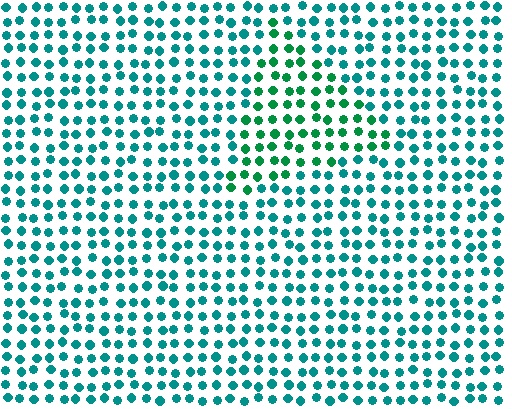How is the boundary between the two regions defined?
The boundary is defined purely by a slight shift in hue (about 32 degrees). Spacing, size, and orientation are identical on both sides.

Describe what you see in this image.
The image is filled with small teal elements in a uniform arrangement. A triangle-shaped region is visible where the elements are tinted to a slightly different hue, forming a subtle color boundary.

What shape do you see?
I see a triangle.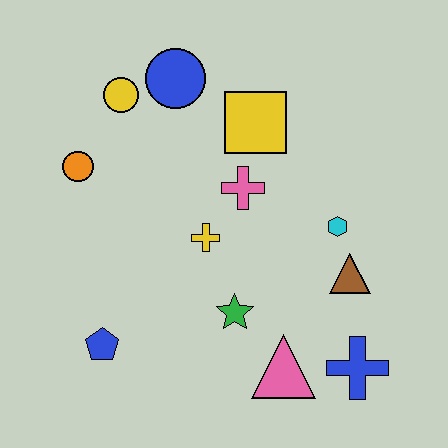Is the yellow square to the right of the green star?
Yes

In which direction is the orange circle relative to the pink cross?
The orange circle is to the left of the pink cross.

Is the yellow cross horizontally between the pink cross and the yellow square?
No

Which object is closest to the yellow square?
The pink cross is closest to the yellow square.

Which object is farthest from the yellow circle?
The blue cross is farthest from the yellow circle.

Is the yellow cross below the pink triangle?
No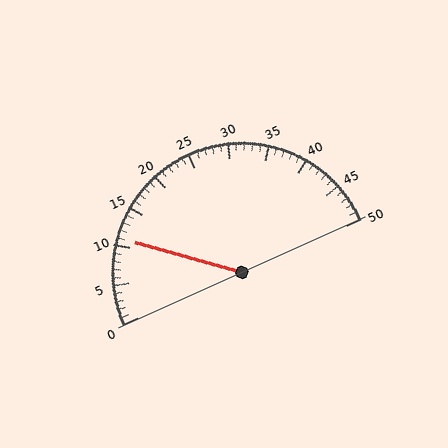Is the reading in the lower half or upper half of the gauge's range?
The reading is in the lower half of the range (0 to 50).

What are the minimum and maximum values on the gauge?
The gauge ranges from 0 to 50.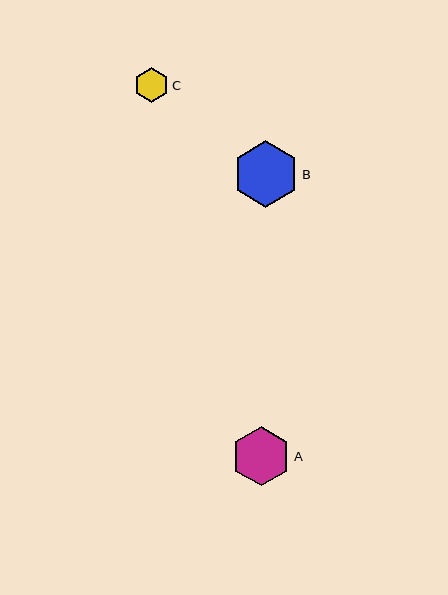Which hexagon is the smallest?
Hexagon C is the smallest with a size of approximately 35 pixels.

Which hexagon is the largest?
Hexagon B is the largest with a size of approximately 66 pixels.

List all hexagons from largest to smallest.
From largest to smallest: B, A, C.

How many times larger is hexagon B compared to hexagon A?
Hexagon B is approximately 1.1 times the size of hexagon A.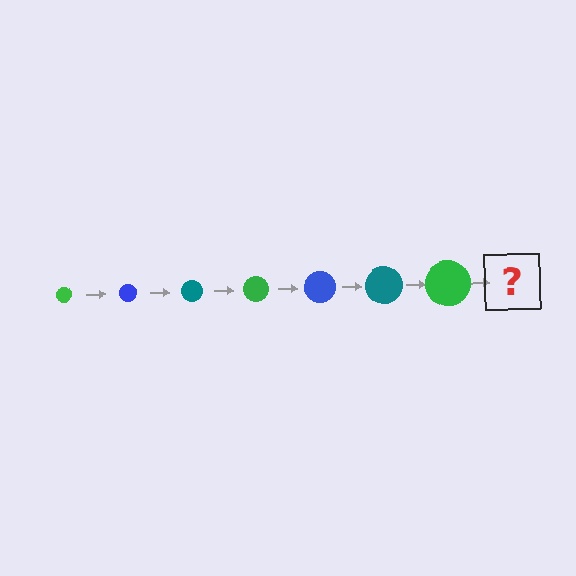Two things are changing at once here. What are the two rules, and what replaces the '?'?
The two rules are that the circle grows larger each step and the color cycles through green, blue, and teal. The '?' should be a blue circle, larger than the previous one.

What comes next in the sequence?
The next element should be a blue circle, larger than the previous one.